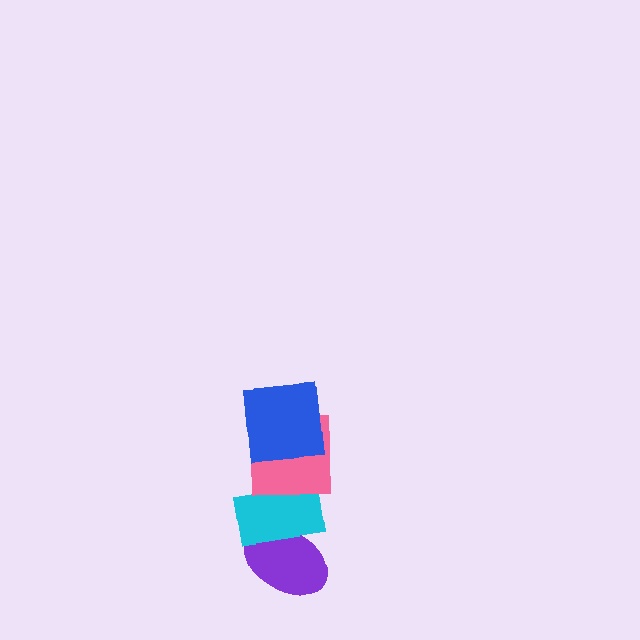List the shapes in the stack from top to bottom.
From top to bottom: the blue square, the pink square, the cyan rectangle, the purple ellipse.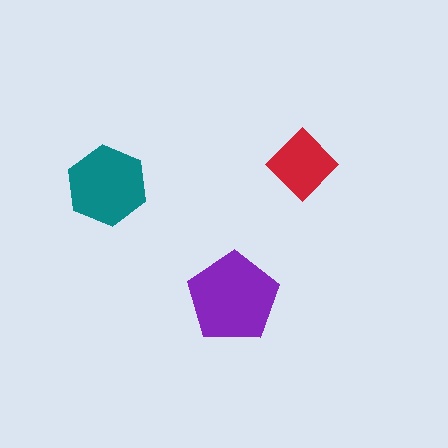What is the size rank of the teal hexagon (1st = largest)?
2nd.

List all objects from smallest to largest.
The red diamond, the teal hexagon, the purple pentagon.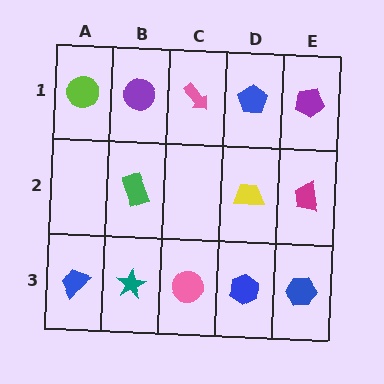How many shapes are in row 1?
5 shapes.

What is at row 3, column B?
A teal star.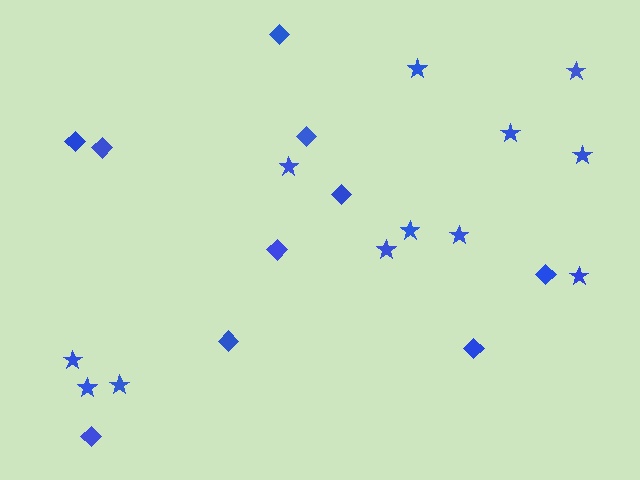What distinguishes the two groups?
There are 2 groups: one group of stars (12) and one group of diamonds (10).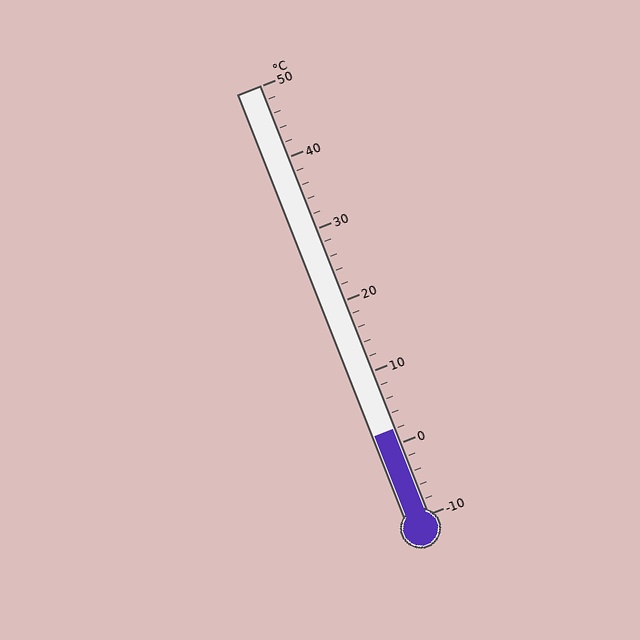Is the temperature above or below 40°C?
The temperature is below 40°C.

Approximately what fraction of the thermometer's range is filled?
The thermometer is filled to approximately 20% of its range.